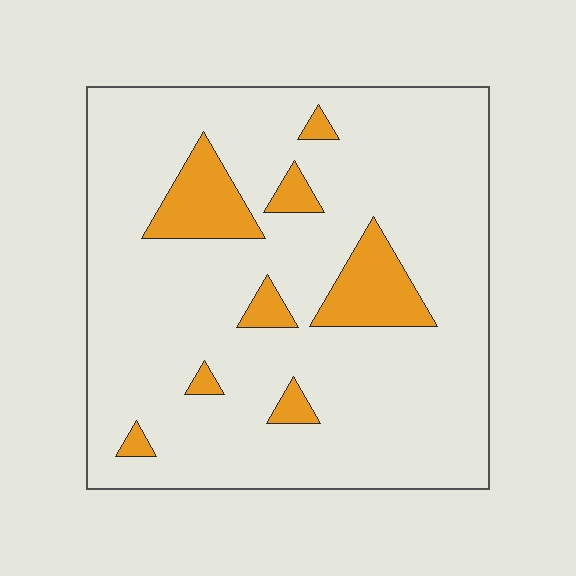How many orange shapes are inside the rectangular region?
8.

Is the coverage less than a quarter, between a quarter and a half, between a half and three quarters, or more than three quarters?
Less than a quarter.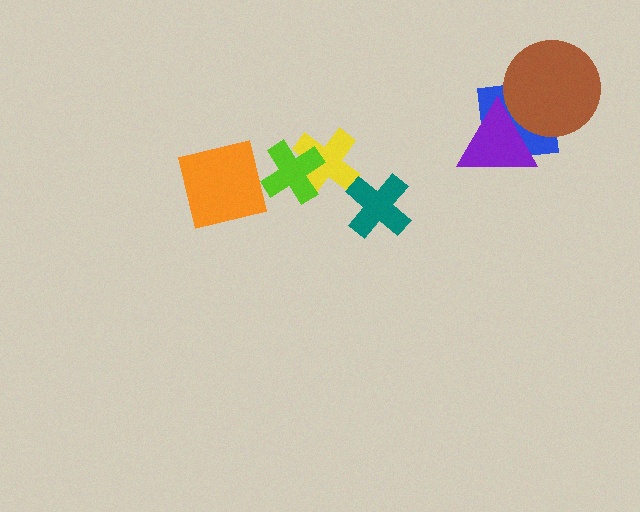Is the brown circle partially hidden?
Yes, it is partially covered by another shape.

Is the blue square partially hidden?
Yes, it is partially covered by another shape.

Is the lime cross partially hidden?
No, no other shape covers it.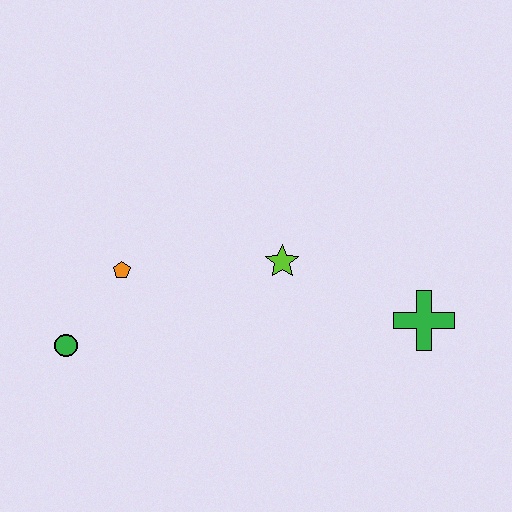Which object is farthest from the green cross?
The green circle is farthest from the green cross.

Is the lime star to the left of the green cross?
Yes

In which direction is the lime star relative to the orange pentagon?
The lime star is to the right of the orange pentagon.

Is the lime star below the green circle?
No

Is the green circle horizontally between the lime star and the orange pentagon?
No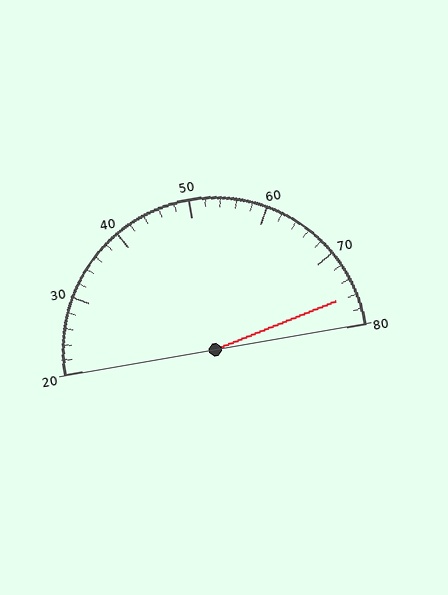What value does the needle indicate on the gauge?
The needle indicates approximately 76.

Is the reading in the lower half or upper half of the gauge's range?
The reading is in the upper half of the range (20 to 80).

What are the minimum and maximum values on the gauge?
The gauge ranges from 20 to 80.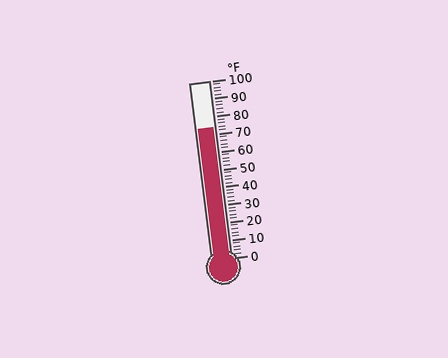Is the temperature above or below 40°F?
The temperature is above 40°F.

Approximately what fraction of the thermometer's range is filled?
The thermometer is filled to approximately 75% of its range.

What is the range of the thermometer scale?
The thermometer scale ranges from 0°F to 100°F.